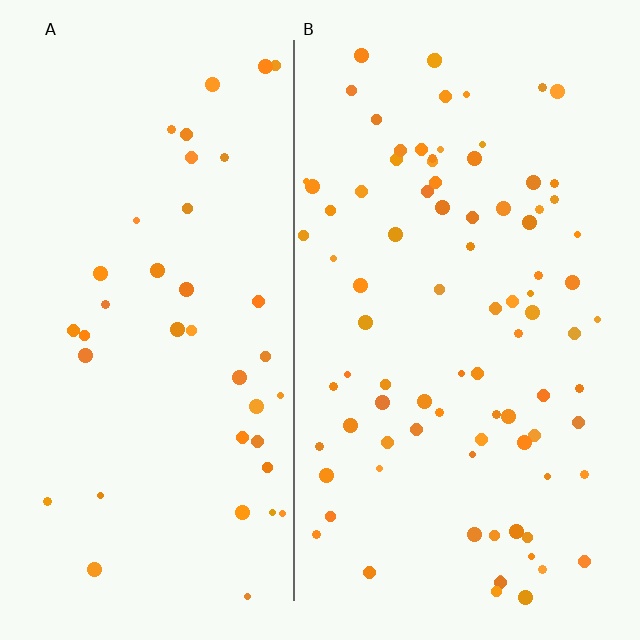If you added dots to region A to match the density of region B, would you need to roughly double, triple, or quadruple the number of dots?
Approximately double.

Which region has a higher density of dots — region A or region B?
B (the right).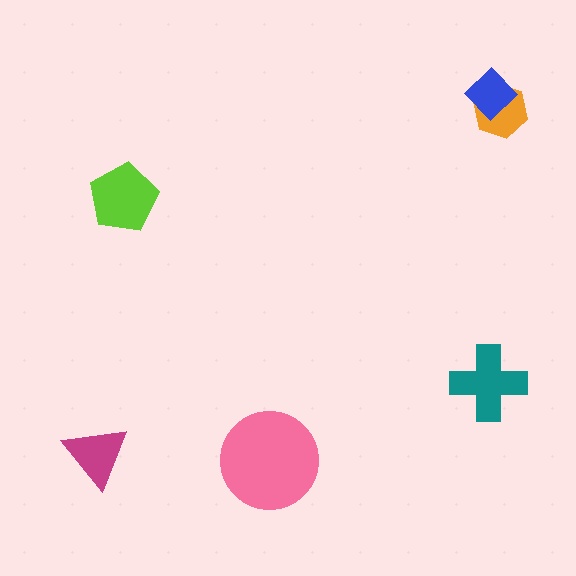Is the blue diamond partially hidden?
No, no other shape covers it.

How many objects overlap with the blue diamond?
1 object overlaps with the blue diamond.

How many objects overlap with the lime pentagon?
0 objects overlap with the lime pentagon.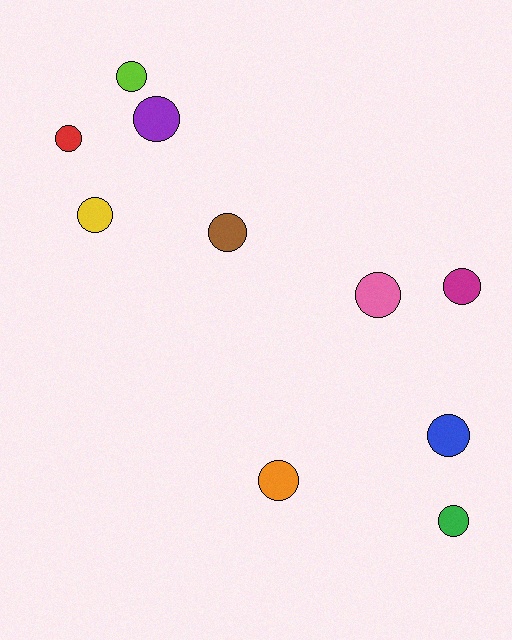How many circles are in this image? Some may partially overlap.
There are 10 circles.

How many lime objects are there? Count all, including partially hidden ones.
There is 1 lime object.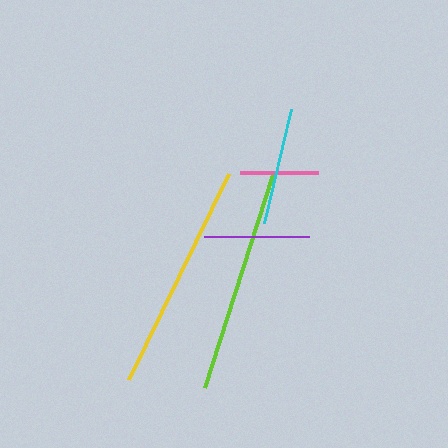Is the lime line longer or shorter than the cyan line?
The lime line is longer than the cyan line.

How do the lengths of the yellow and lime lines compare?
The yellow and lime lines are approximately the same length.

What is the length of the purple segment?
The purple segment is approximately 105 pixels long.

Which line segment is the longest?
The yellow line is the longest at approximately 229 pixels.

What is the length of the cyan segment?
The cyan segment is approximately 118 pixels long.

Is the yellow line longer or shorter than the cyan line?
The yellow line is longer than the cyan line.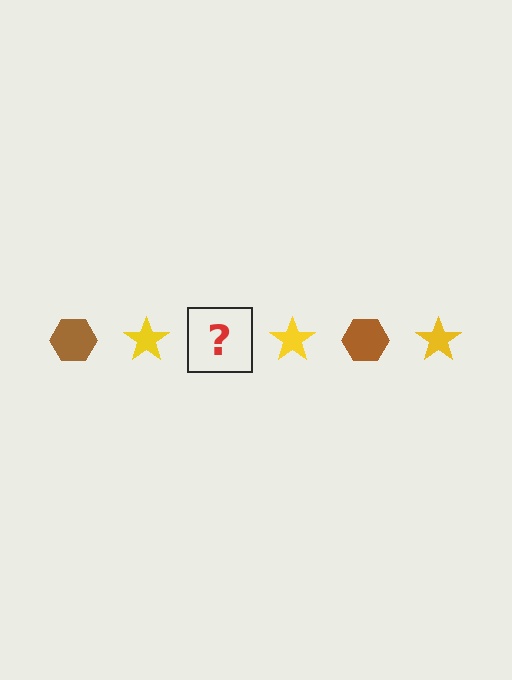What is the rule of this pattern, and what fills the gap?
The rule is that the pattern alternates between brown hexagon and yellow star. The gap should be filled with a brown hexagon.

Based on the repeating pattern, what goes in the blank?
The blank should be a brown hexagon.